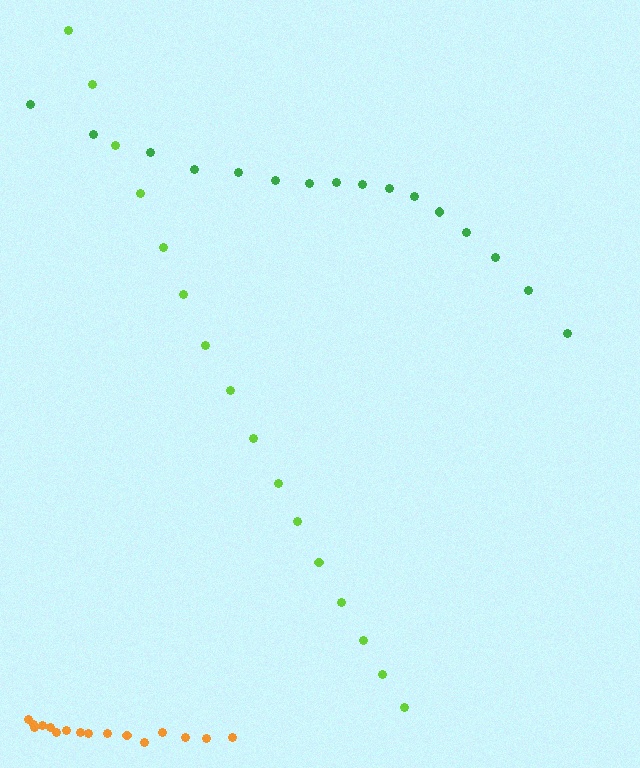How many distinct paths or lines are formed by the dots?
There are 3 distinct paths.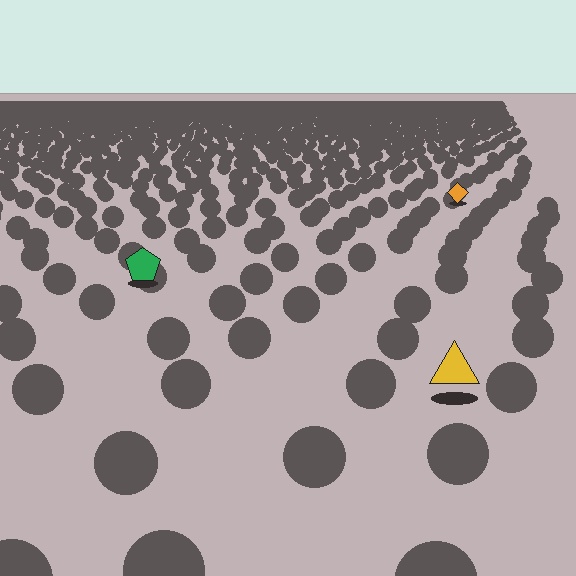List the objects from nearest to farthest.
From nearest to farthest: the yellow triangle, the green pentagon, the orange diamond.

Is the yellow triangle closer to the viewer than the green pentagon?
Yes. The yellow triangle is closer — you can tell from the texture gradient: the ground texture is coarser near it.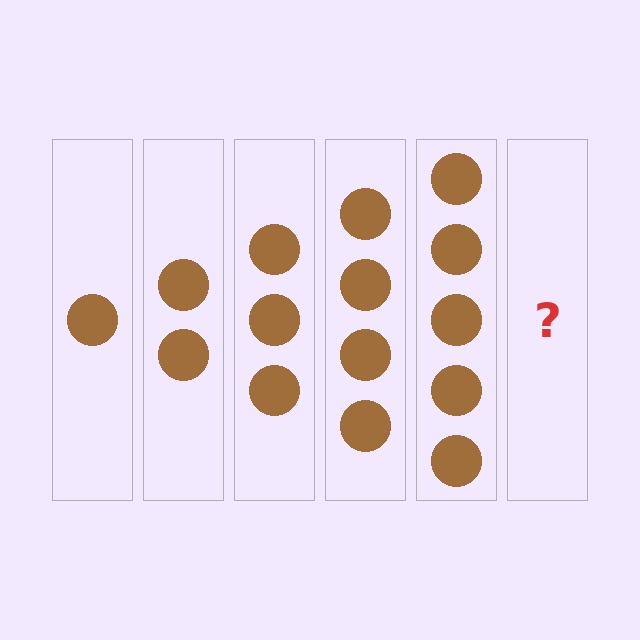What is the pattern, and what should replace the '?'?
The pattern is that each step adds one more circle. The '?' should be 6 circles.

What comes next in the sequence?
The next element should be 6 circles.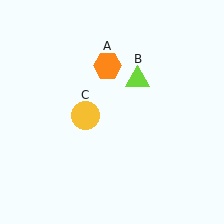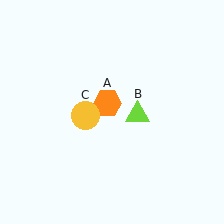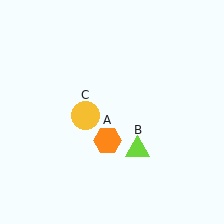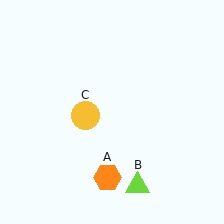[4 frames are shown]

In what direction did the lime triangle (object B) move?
The lime triangle (object B) moved down.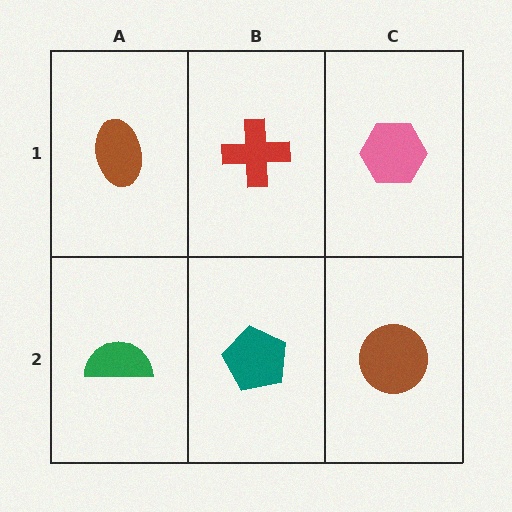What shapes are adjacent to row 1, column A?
A green semicircle (row 2, column A), a red cross (row 1, column B).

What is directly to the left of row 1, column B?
A brown ellipse.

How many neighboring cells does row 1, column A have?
2.